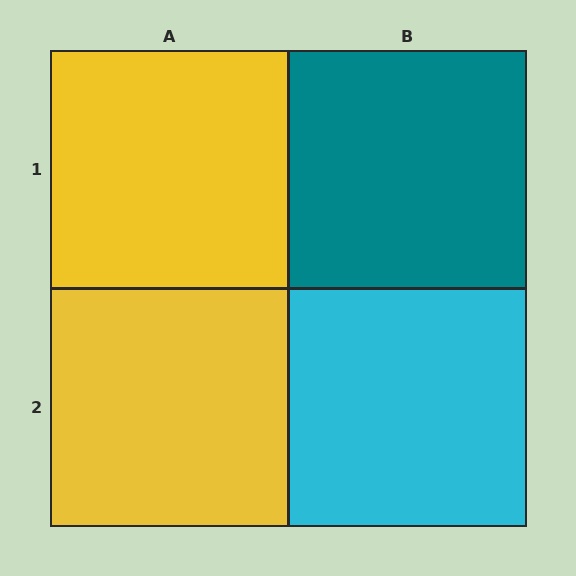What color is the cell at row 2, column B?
Cyan.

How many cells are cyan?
1 cell is cyan.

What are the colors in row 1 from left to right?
Yellow, teal.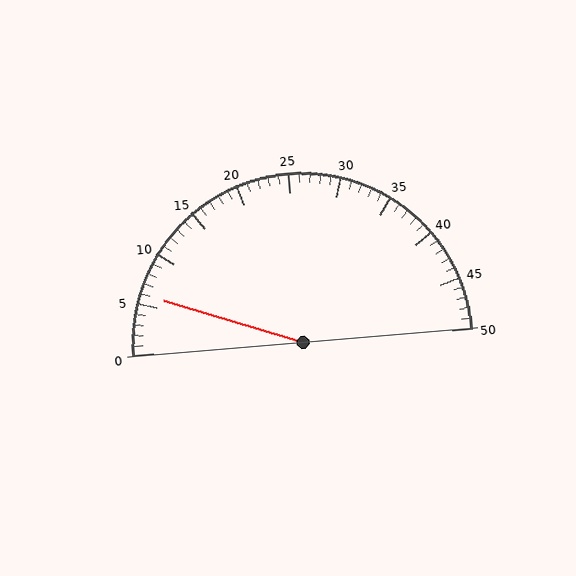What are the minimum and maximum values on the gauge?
The gauge ranges from 0 to 50.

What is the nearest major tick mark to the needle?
The nearest major tick mark is 5.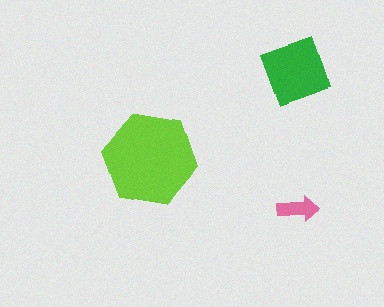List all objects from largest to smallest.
The lime hexagon, the green diamond, the pink arrow.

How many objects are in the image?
There are 3 objects in the image.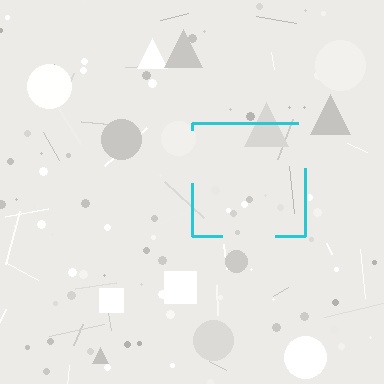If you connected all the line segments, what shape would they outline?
They would outline a square.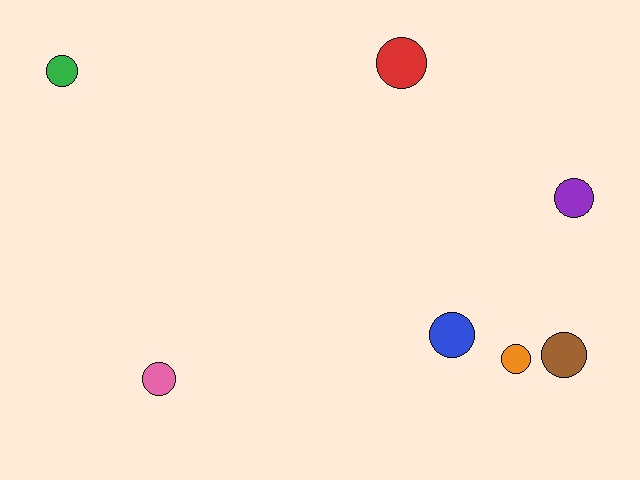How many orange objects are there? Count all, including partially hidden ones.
There is 1 orange object.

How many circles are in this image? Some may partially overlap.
There are 7 circles.